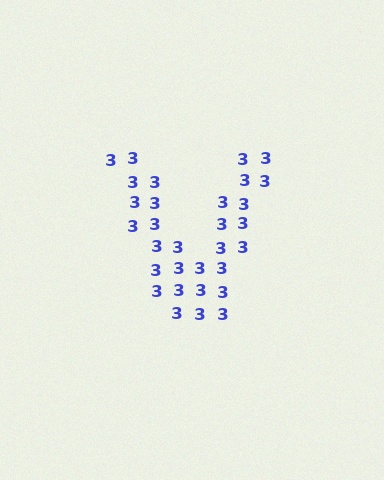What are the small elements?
The small elements are digit 3's.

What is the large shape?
The large shape is the letter V.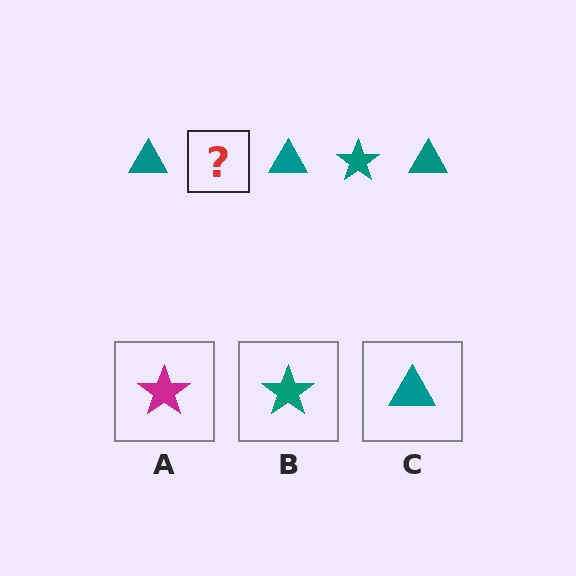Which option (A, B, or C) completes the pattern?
B.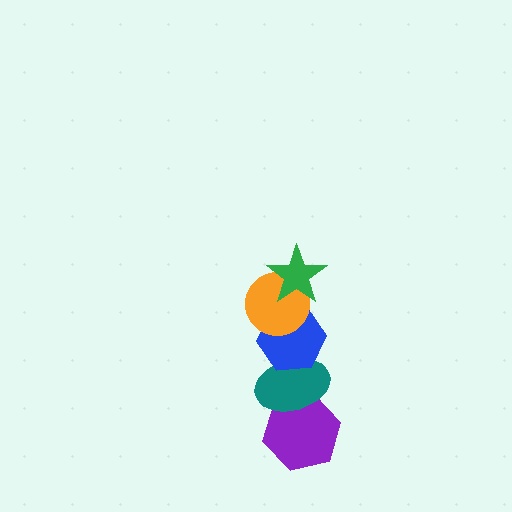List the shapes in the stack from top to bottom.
From top to bottom: the green star, the orange circle, the blue hexagon, the teal ellipse, the purple hexagon.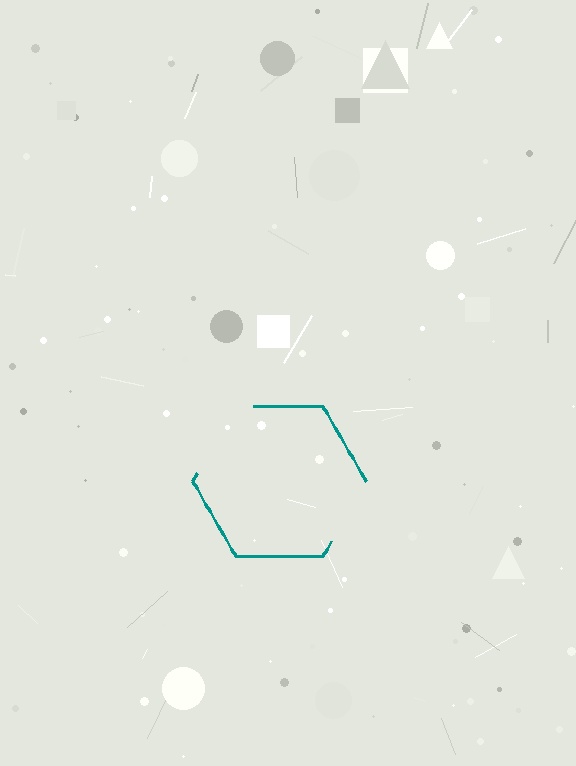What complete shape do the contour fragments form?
The contour fragments form a hexagon.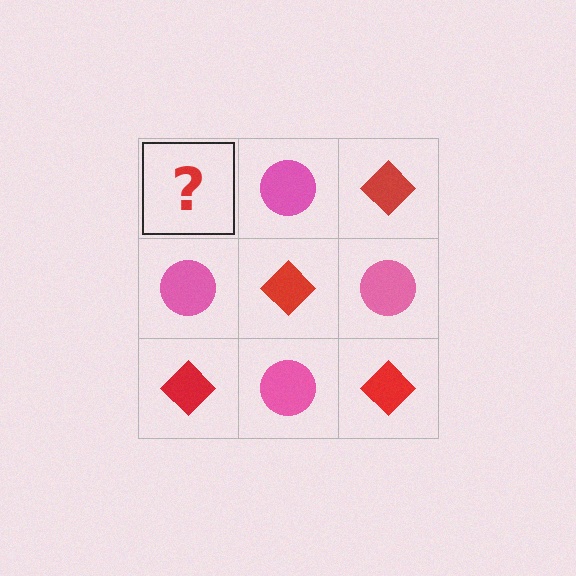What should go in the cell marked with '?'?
The missing cell should contain a red diamond.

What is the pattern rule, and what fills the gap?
The rule is that it alternates red diamond and pink circle in a checkerboard pattern. The gap should be filled with a red diamond.